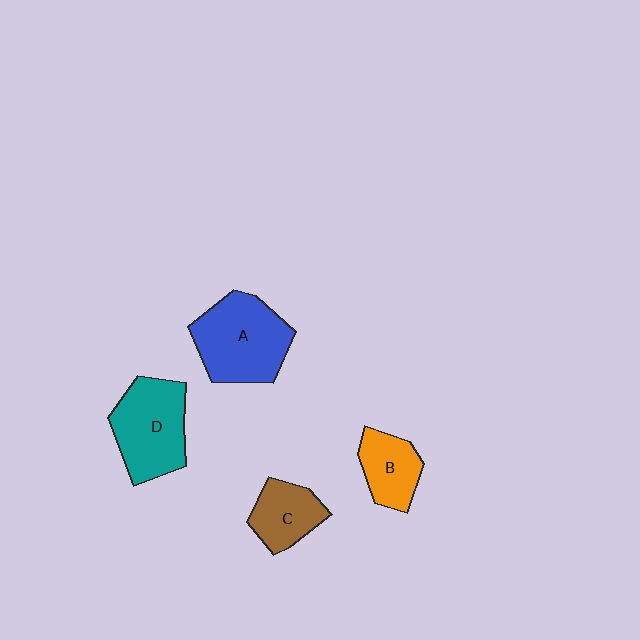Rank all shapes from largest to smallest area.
From largest to smallest: A (blue), D (teal), C (brown), B (orange).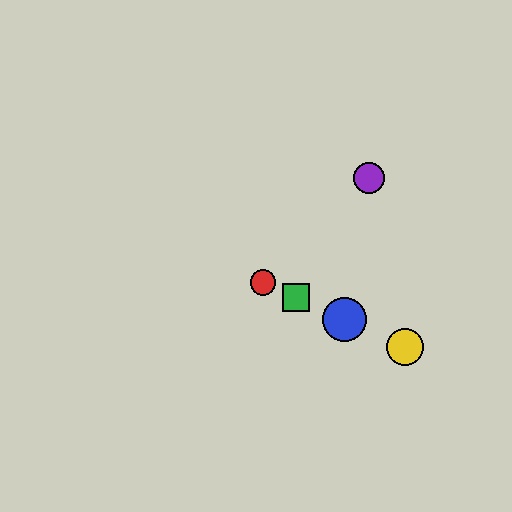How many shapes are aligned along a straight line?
4 shapes (the red circle, the blue circle, the green square, the yellow circle) are aligned along a straight line.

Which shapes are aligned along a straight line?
The red circle, the blue circle, the green square, the yellow circle are aligned along a straight line.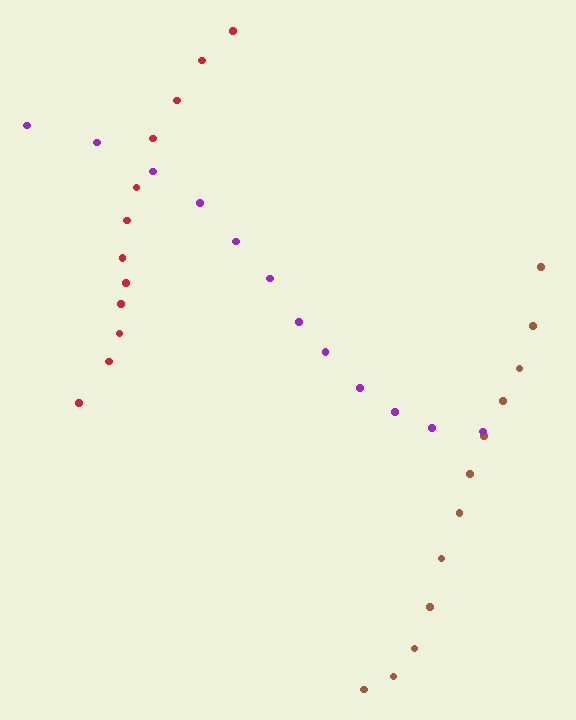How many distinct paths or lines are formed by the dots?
There are 3 distinct paths.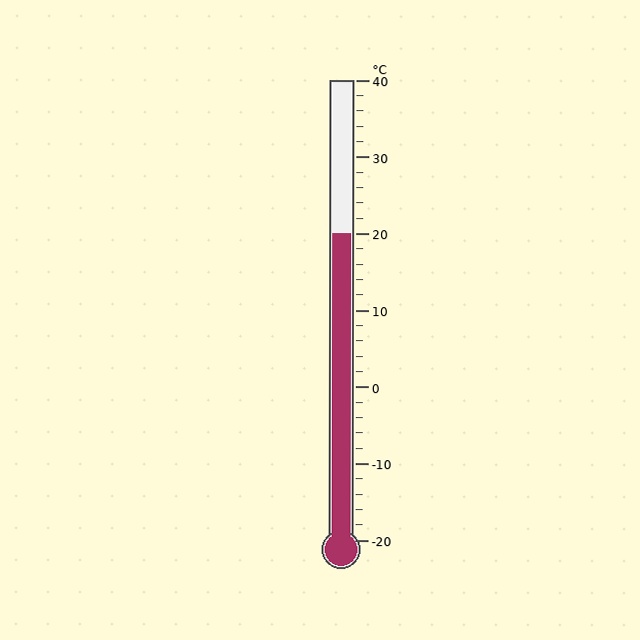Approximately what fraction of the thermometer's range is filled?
The thermometer is filled to approximately 65% of its range.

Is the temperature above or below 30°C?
The temperature is below 30°C.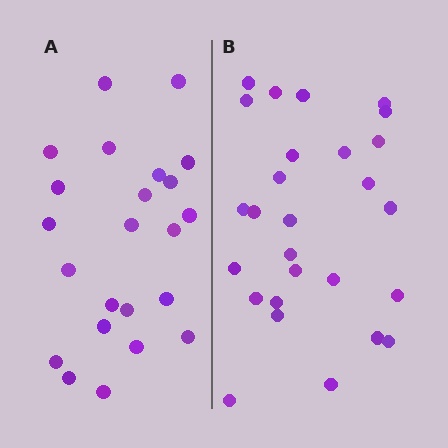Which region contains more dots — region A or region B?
Region B (the right region) has more dots.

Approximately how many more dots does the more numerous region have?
Region B has about 4 more dots than region A.